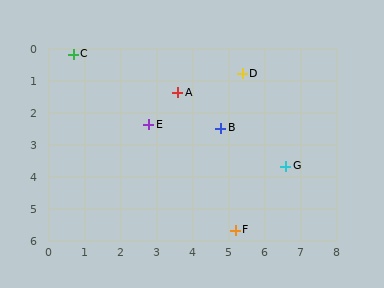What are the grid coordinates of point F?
Point F is at approximately (5.2, 5.7).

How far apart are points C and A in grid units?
Points C and A are about 3.1 grid units apart.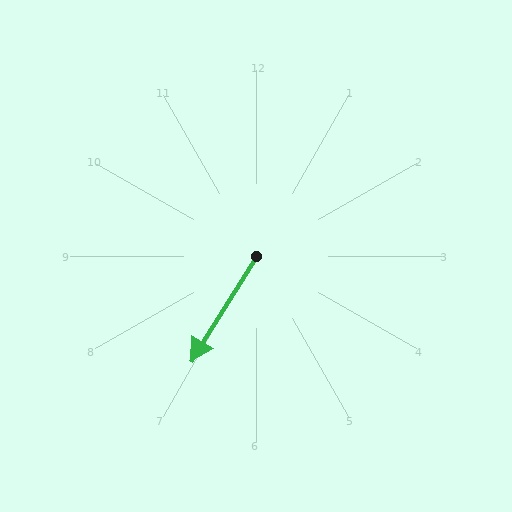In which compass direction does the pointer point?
Southwest.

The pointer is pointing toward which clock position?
Roughly 7 o'clock.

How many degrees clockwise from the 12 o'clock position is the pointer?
Approximately 212 degrees.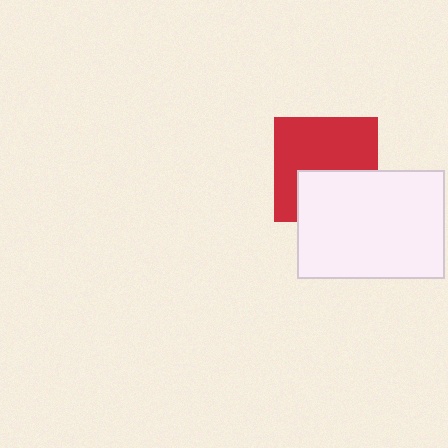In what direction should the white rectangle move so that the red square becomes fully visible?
The white rectangle should move down. That is the shortest direction to clear the overlap and leave the red square fully visible.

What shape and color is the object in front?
The object in front is a white rectangle.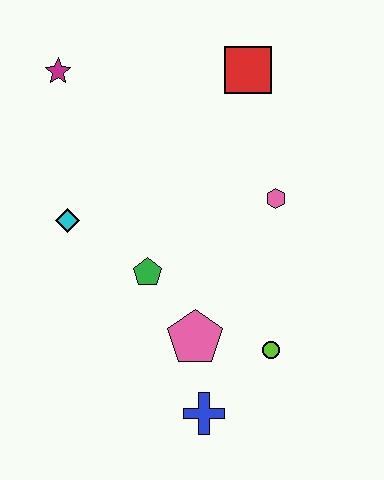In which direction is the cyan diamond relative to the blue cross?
The cyan diamond is above the blue cross.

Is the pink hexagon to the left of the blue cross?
No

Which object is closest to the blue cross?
The pink pentagon is closest to the blue cross.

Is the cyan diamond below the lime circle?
No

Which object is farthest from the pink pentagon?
The magenta star is farthest from the pink pentagon.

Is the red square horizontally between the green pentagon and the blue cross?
No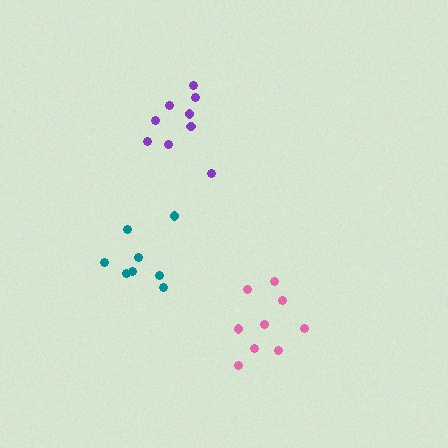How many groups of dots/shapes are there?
There are 3 groups.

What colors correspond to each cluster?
The clusters are colored: pink, teal, purple.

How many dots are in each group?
Group 1: 9 dots, Group 2: 8 dots, Group 3: 9 dots (26 total).